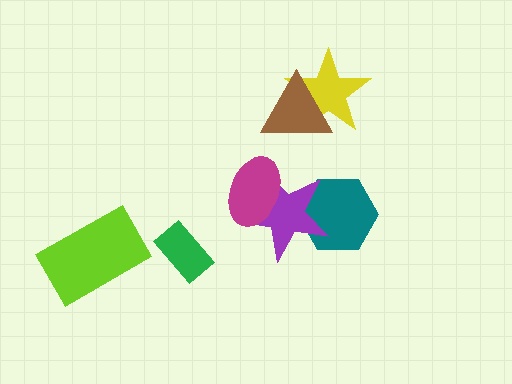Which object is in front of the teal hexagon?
The purple star is in front of the teal hexagon.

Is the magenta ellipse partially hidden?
No, no other shape covers it.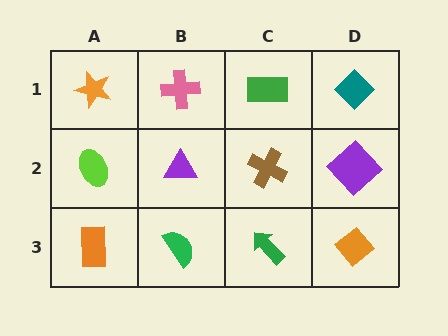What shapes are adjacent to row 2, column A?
An orange star (row 1, column A), an orange rectangle (row 3, column A), a purple triangle (row 2, column B).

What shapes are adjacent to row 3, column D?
A purple diamond (row 2, column D), a green arrow (row 3, column C).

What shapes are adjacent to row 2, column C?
A green rectangle (row 1, column C), a green arrow (row 3, column C), a purple triangle (row 2, column B), a purple diamond (row 2, column D).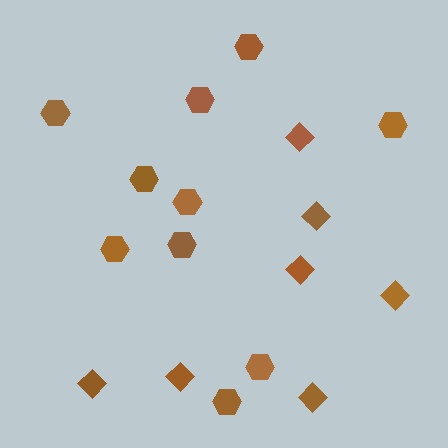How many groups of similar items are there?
There are 2 groups: one group of diamonds (7) and one group of hexagons (10).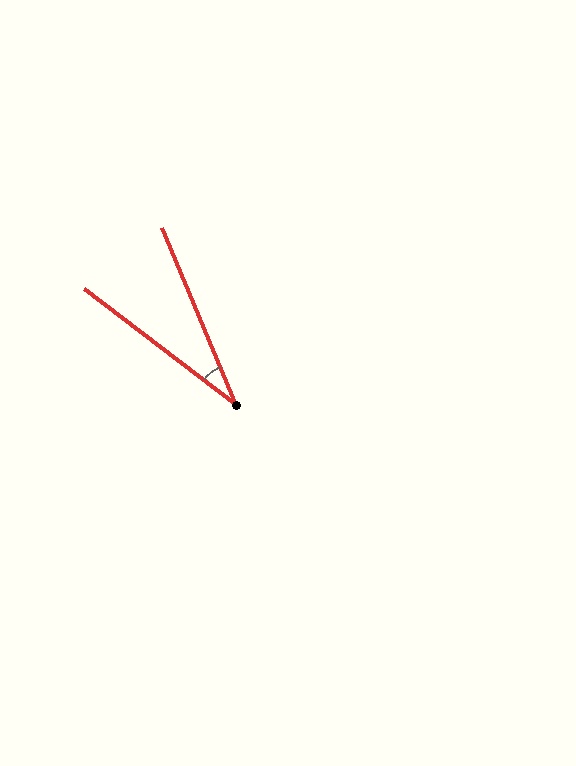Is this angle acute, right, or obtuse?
It is acute.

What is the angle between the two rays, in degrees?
Approximately 30 degrees.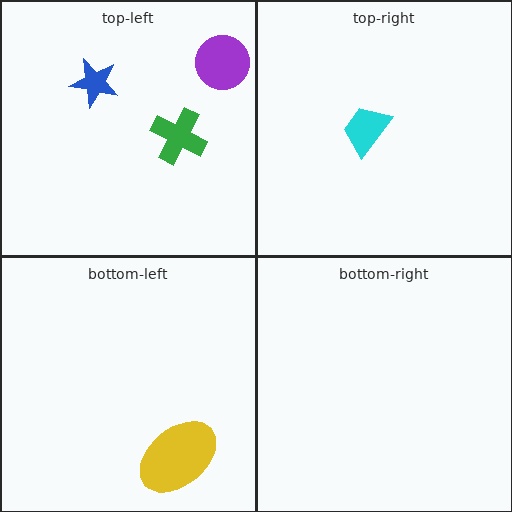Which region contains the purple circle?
The top-left region.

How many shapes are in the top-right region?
1.